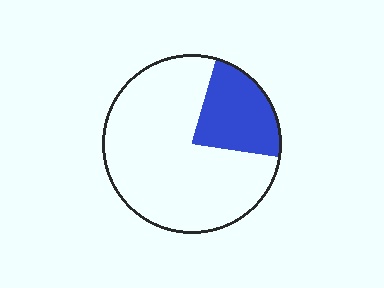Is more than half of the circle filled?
No.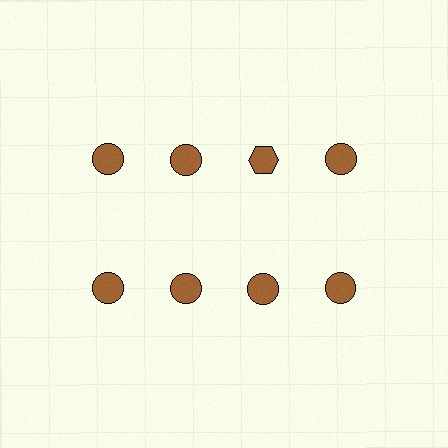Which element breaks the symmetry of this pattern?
The brown hexagon in the top row, center column breaks the symmetry. All other shapes are brown circles.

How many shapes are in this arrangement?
There are 8 shapes arranged in a grid pattern.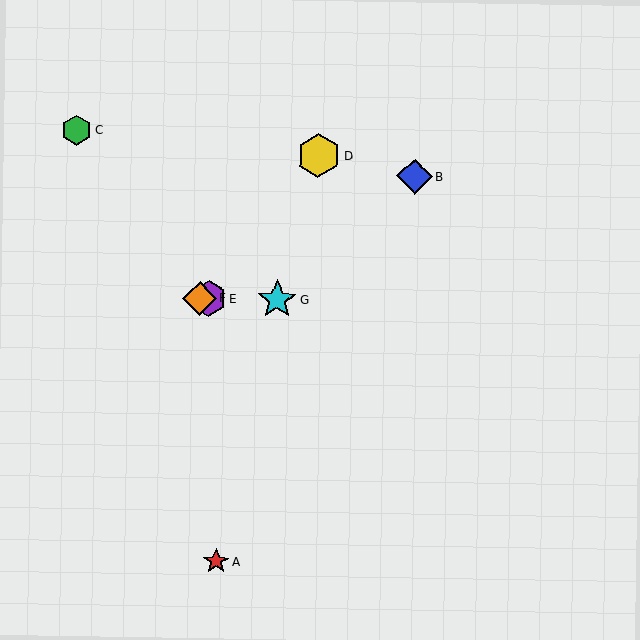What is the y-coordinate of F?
Object F is at y≈298.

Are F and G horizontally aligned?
Yes, both are at y≈298.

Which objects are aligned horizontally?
Objects E, F, G are aligned horizontally.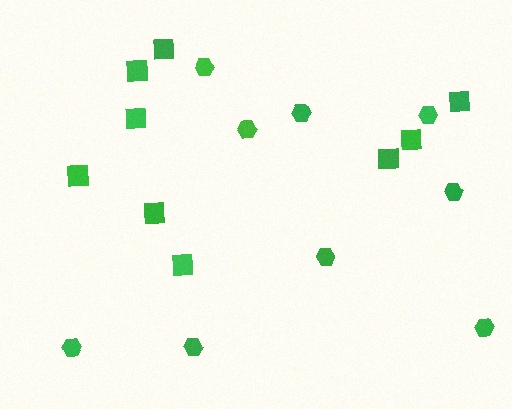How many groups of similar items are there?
There are 2 groups: one group of hexagons (9) and one group of squares (9).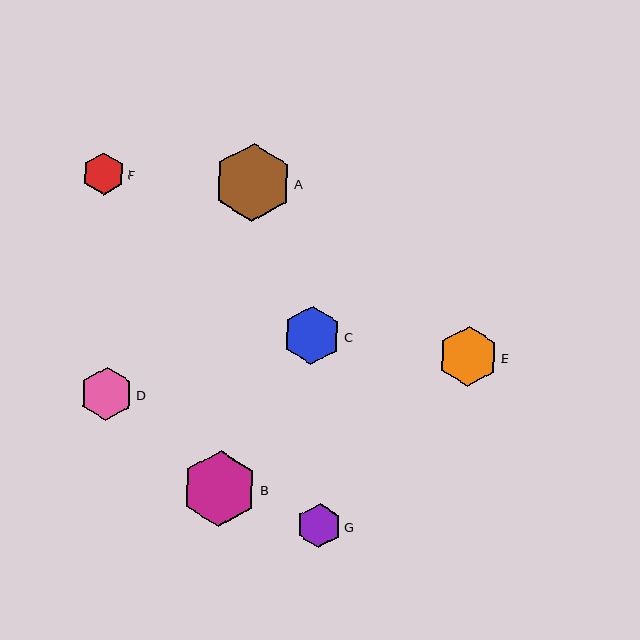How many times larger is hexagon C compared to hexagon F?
Hexagon C is approximately 1.4 times the size of hexagon F.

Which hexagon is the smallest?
Hexagon F is the smallest with a size of approximately 42 pixels.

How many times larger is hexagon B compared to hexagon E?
Hexagon B is approximately 1.3 times the size of hexagon E.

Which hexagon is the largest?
Hexagon A is the largest with a size of approximately 78 pixels.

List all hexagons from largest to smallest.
From largest to smallest: A, B, E, C, D, G, F.